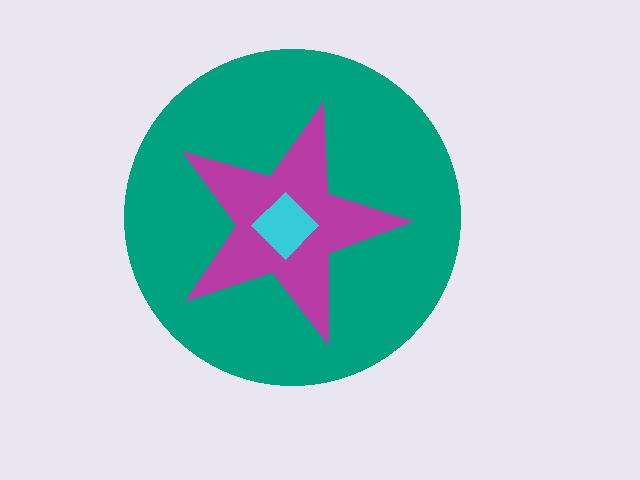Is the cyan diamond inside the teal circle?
Yes.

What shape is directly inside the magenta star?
The cyan diamond.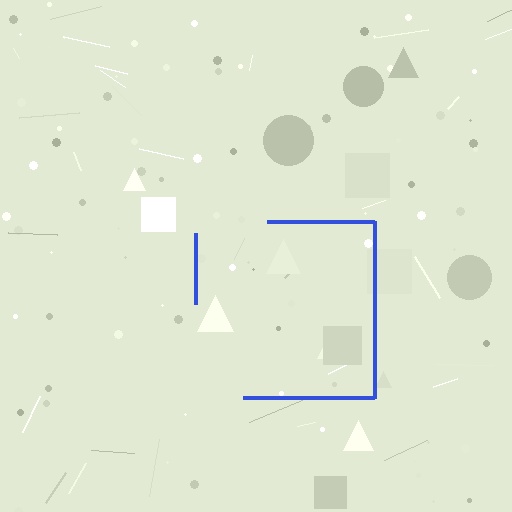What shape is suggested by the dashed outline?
The dashed outline suggests a square.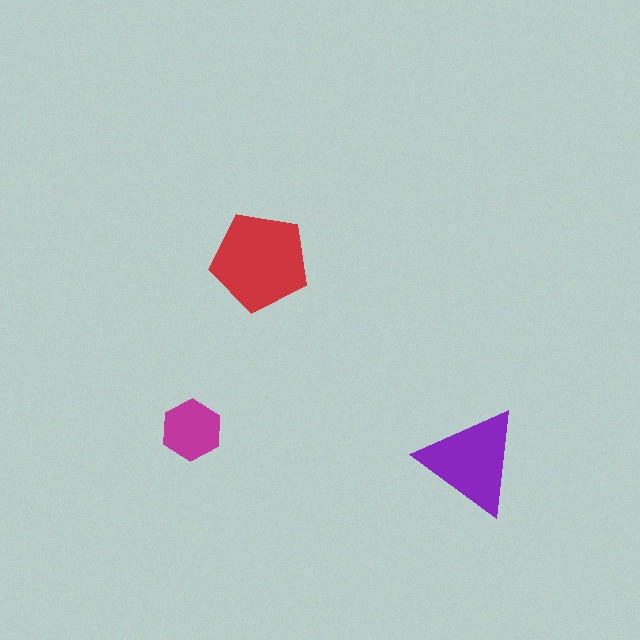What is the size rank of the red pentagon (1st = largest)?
1st.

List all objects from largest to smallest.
The red pentagon, the purple triangle, the magenta hexagon.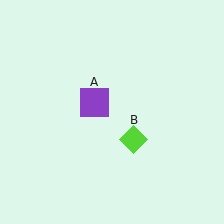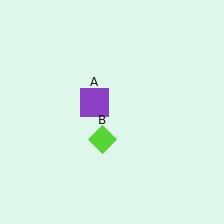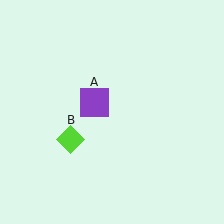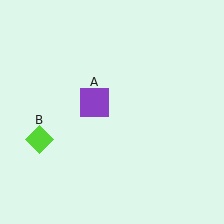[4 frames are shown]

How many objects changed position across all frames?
1 object changed position: lime diamond (object B).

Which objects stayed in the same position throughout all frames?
Purple square (object A) remained stationary.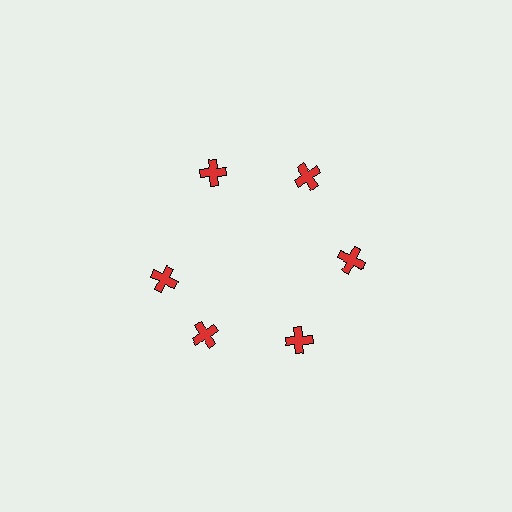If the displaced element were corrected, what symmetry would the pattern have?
It would have 6-fold rotational symmetry — the pattern would map onto itself every 60 degrees.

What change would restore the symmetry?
The symmetry would be restored by rotating it back into even spacing with its neighbors so that all 6 crosses sit at equal angles and equal distance from the center.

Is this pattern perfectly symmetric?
No. The 6 red crosses are arranged in a ring, but one element near the 9 o'clock position is rotated out of alignment along the ring, breaking the 6-fold rotational symmetry.